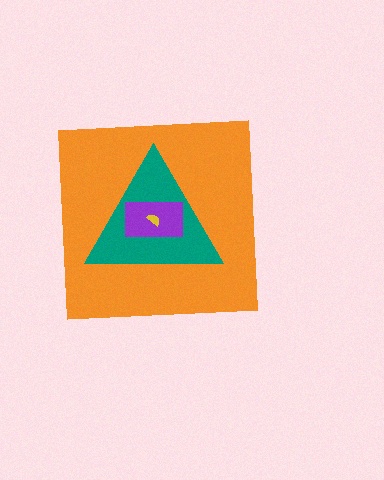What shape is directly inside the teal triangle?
The purple rectangle.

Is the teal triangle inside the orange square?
Yes.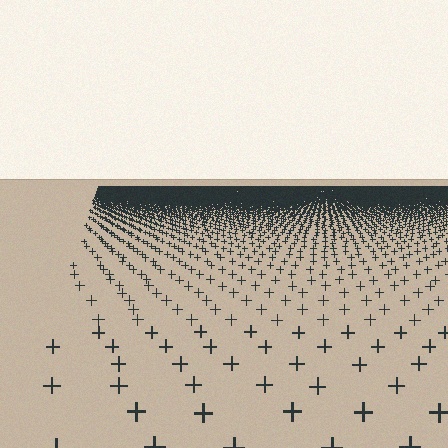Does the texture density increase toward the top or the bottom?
Density increases toward the top.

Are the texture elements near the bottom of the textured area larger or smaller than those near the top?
Larger. Near the bottom, elements are closer to the viewer and appear at a bigger on-screen size.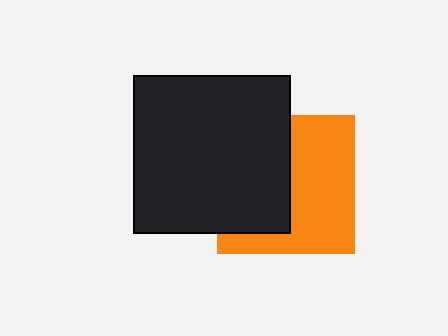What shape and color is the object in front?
The object in front is a black square.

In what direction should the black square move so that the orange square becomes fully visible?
The black square should move left. That is the shortest direction to clear the overlap and leave the orange square fully visible.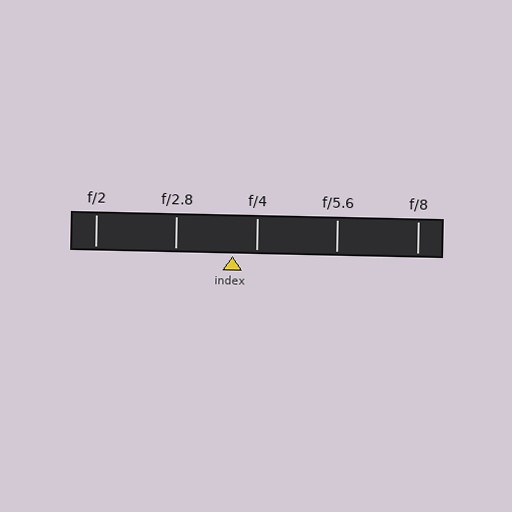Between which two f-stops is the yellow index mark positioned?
The index mark is between f/2.8 and f/4.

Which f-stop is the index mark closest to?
The index mark is closest to f/4.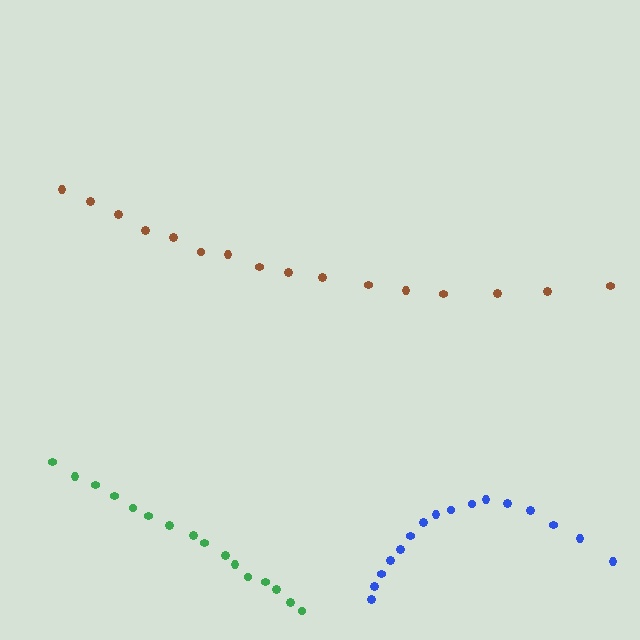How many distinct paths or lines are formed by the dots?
There are 3 distinct paths.